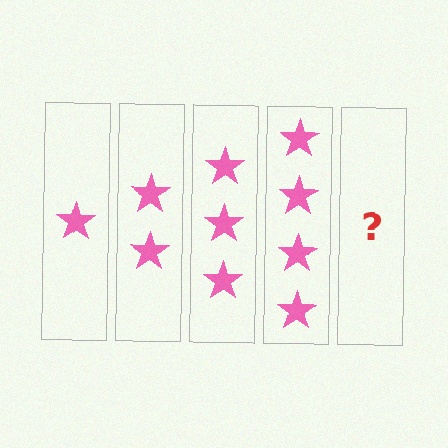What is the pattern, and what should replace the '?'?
The pattern is that each step adds one more star. The '?' should be 5 stars.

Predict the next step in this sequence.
The next step is 5 stars.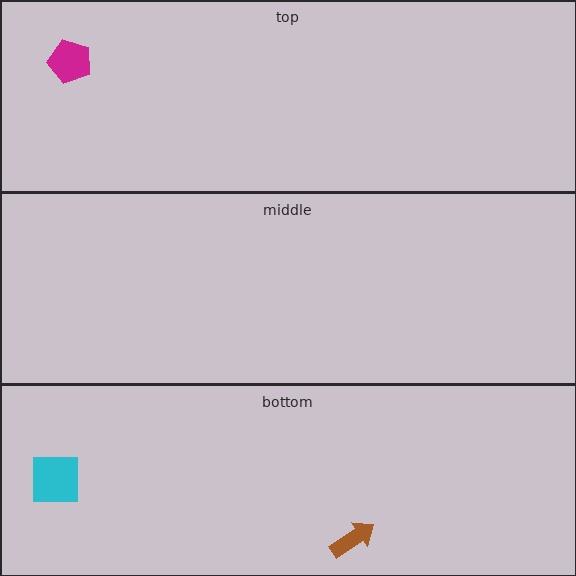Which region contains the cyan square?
The bottom region.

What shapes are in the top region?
The magenta pentagon.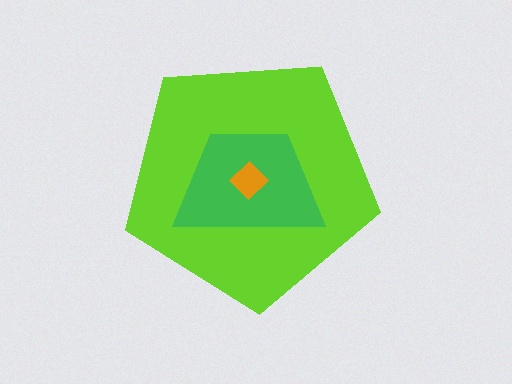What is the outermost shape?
The lime pentagon.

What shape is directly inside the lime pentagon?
The green trapezoid.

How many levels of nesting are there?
3.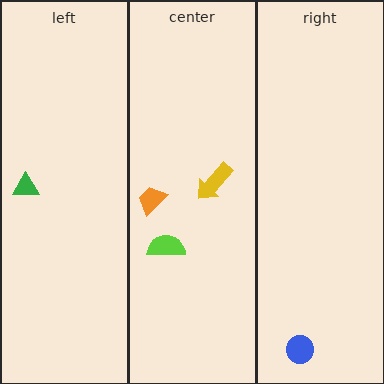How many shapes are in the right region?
1.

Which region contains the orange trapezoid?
The center region.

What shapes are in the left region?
The green triangle.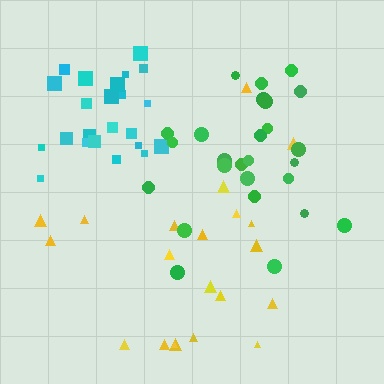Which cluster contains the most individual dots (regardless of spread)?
Green (26).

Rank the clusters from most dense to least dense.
cyan, green, yellow.